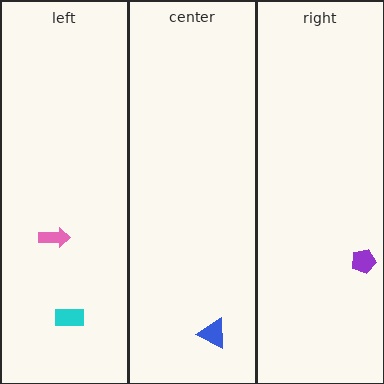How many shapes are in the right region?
1.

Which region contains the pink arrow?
The left region.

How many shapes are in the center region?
1.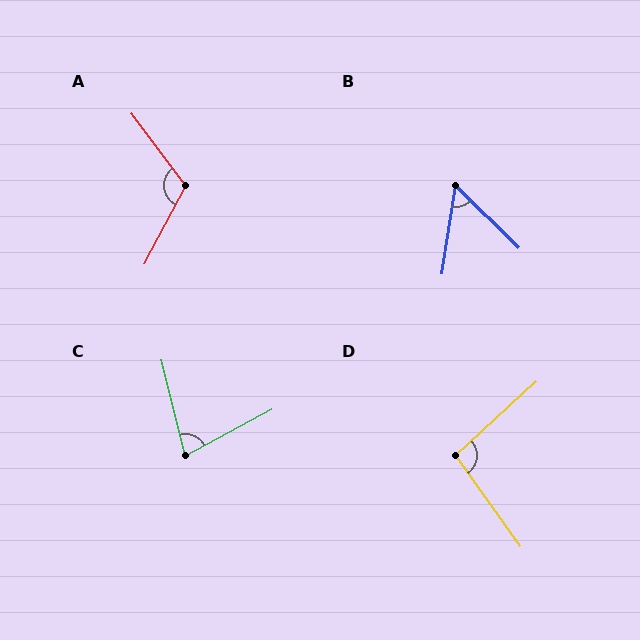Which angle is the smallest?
B, at approximately 54 degrees.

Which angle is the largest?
A, at approximately 115 degrees.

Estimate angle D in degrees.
Approximately 97 degrees.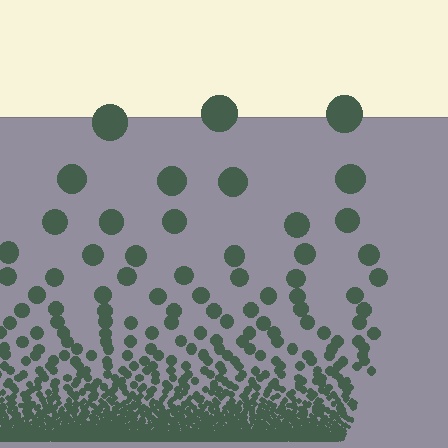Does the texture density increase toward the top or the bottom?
Density increases toward the bottom.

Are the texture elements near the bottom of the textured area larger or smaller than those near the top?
Smaller. The gradient is inverted — elements near the bottom are smaller and denser.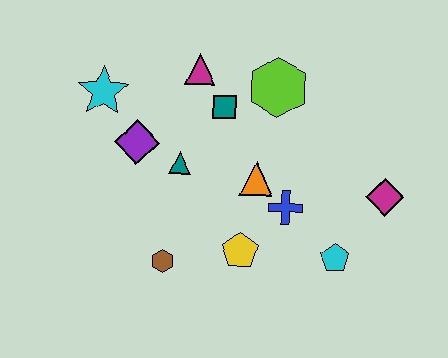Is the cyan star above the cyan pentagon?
Yes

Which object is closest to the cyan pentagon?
The blue cross is closest to the cyan pentagon.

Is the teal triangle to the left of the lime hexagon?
Yes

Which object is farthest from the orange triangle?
The cyan star is farthest from the orange triangle.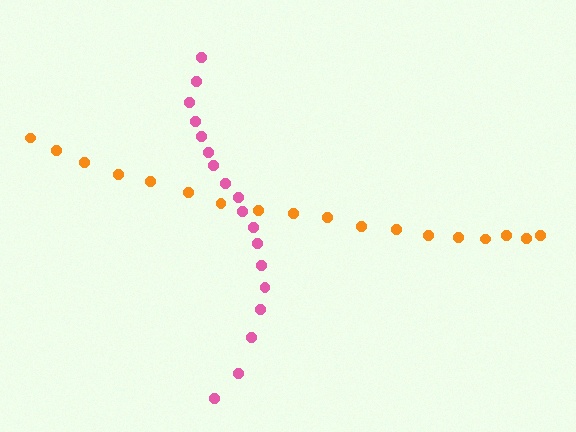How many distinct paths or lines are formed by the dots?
There are 2 distinct paths.